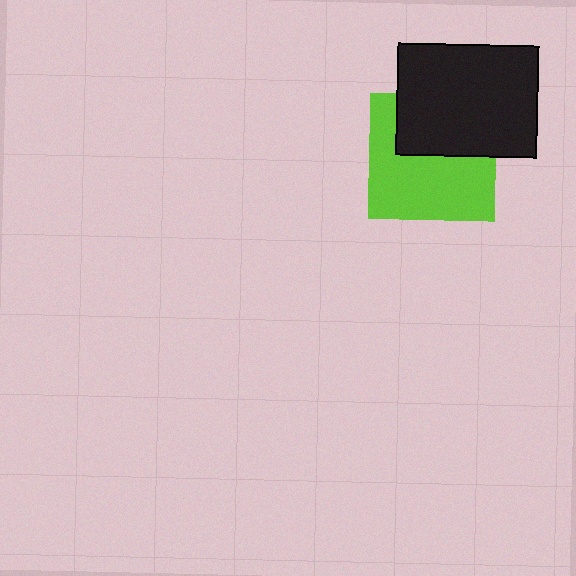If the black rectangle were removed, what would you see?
You would see the complete lime square.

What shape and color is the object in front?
The object in front is a black rectangle.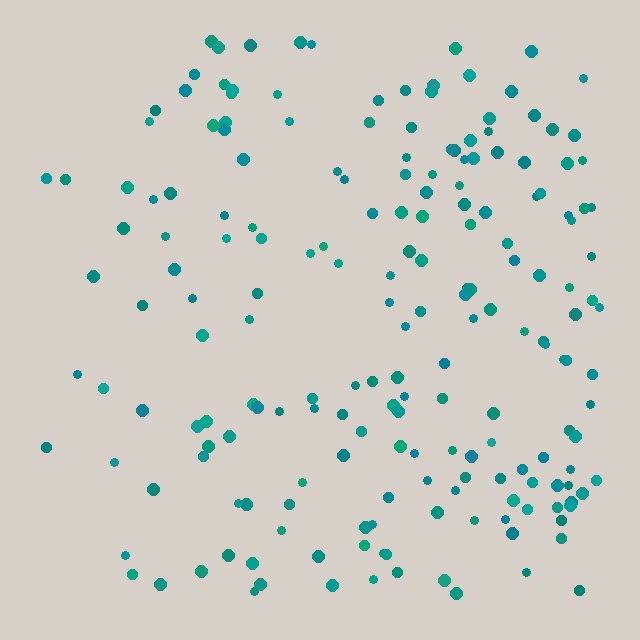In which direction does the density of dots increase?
From left to right, with the right side densest.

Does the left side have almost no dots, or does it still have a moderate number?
Still a moderate number, just noticeably fewer than the right.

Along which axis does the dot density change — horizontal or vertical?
Horizontal.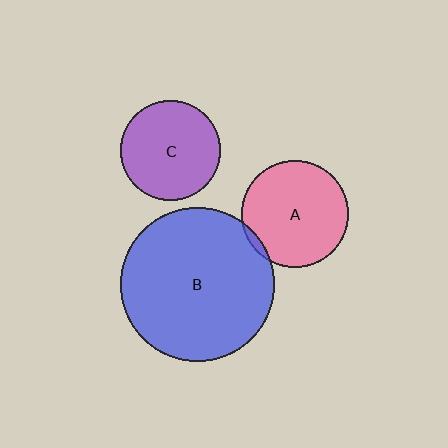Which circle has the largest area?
Circle B (blue).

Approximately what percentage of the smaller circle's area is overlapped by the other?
Approximately 5%.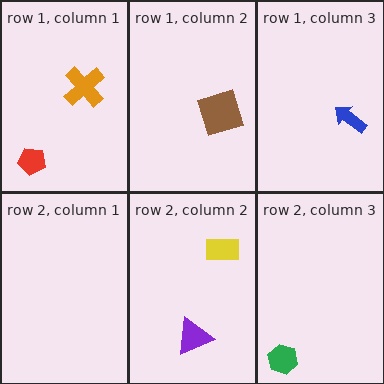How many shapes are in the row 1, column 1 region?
2.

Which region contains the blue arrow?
The row 1, column 3 region.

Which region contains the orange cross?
The row 1, column 1 region.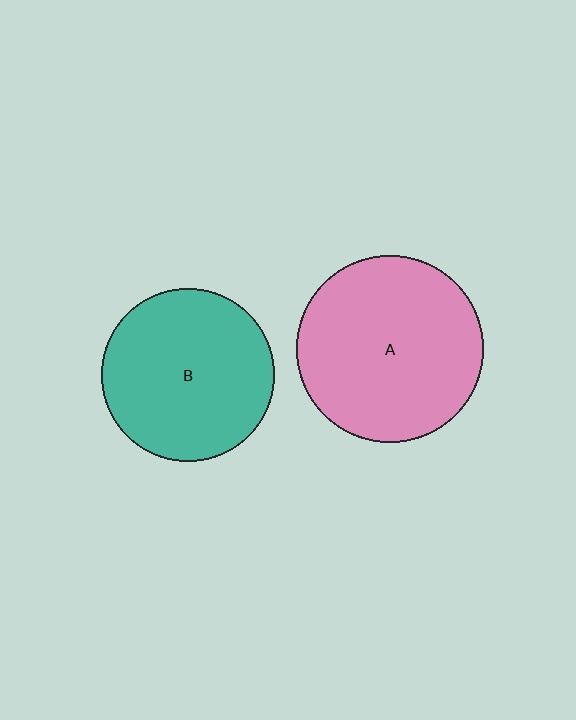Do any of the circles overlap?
No, none of the circles overlap.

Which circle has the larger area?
Circle A (pink).